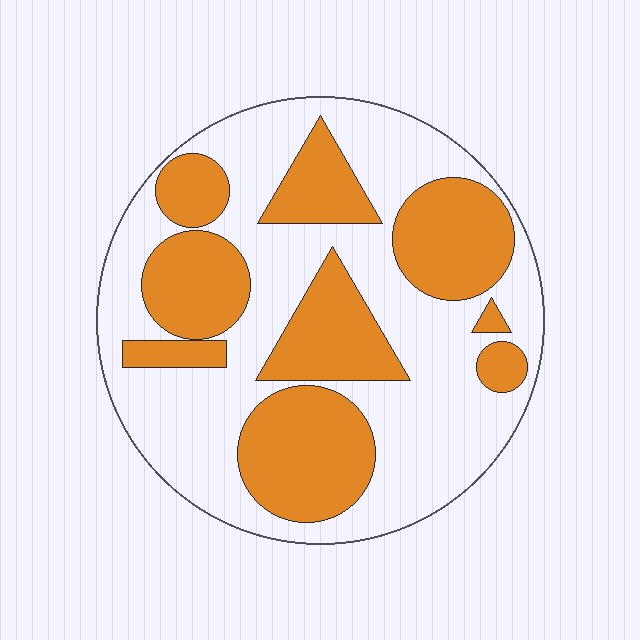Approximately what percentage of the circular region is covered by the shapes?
Approximately 40%.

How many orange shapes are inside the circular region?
9.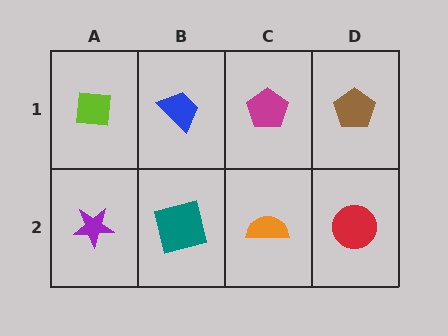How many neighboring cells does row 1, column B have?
3.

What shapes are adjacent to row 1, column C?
An orange semicircle (row 2, column C), a blue trapezoid (row 1, column B), a brown pentagon (row 1, column D).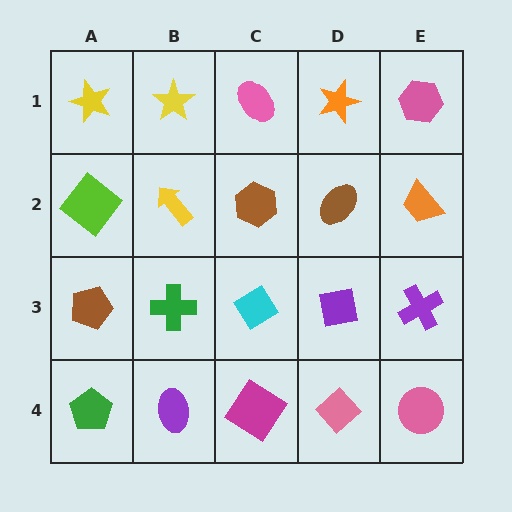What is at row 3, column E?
A purple cross.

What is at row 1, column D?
An orange star.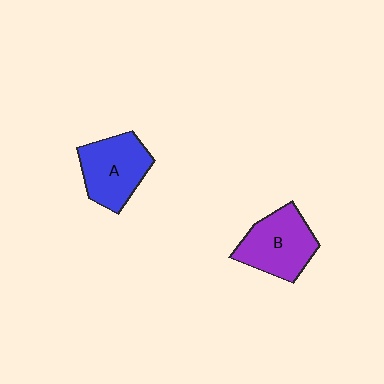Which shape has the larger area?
Shape B (purple).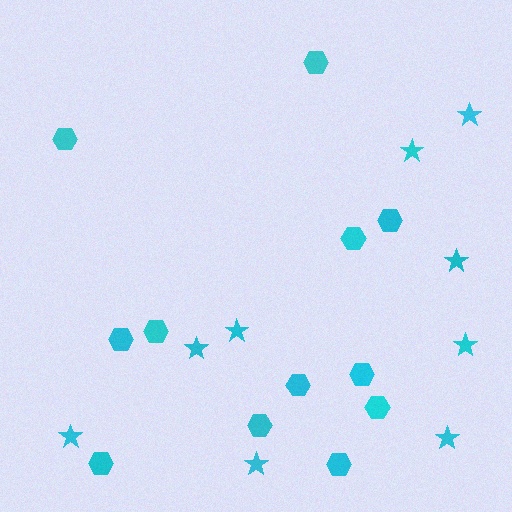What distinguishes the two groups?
There are 2 groups: one group of stars (9) and one group of hexagons (12).